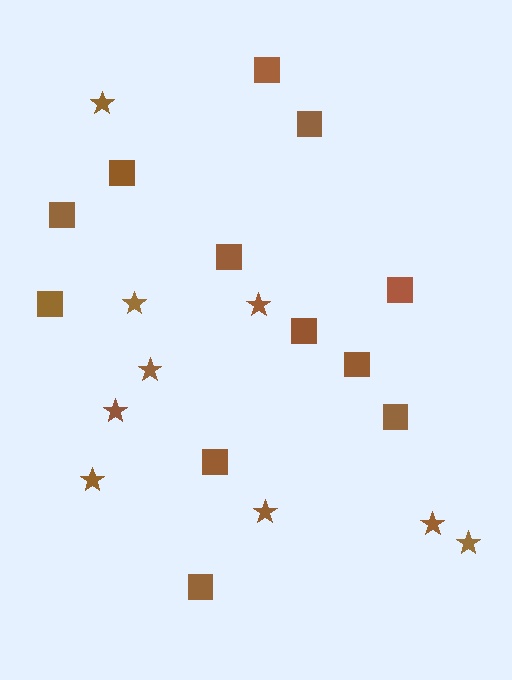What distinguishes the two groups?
There are 2 groups: one group of stars (9) and one group of squares (12).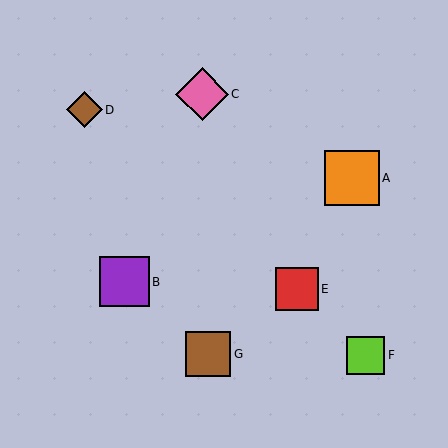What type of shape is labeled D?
Shape D is a brown diamond.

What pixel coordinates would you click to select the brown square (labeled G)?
Click at (208, 354) to select the brown square G.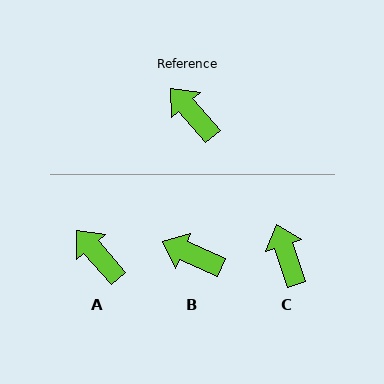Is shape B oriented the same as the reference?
No, it is off by about 25 degrees.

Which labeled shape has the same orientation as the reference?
A.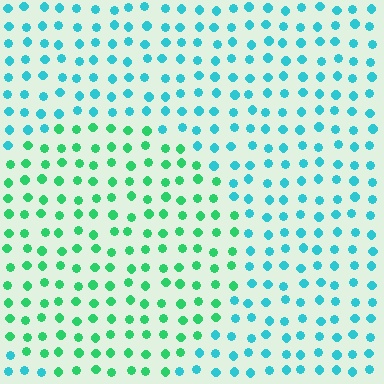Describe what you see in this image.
The image is filled with small cyan elements in a uniform arrangement. A circle-shaped region is visible where the elements are tinted to a slightly different hue, forming a subtle color boundary.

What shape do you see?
I see a circle.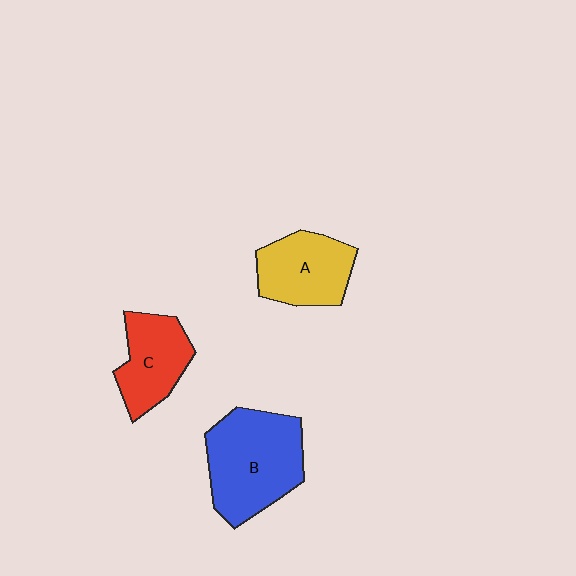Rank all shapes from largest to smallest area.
From largest to smallest: B (blue), A (yellow), C (red).